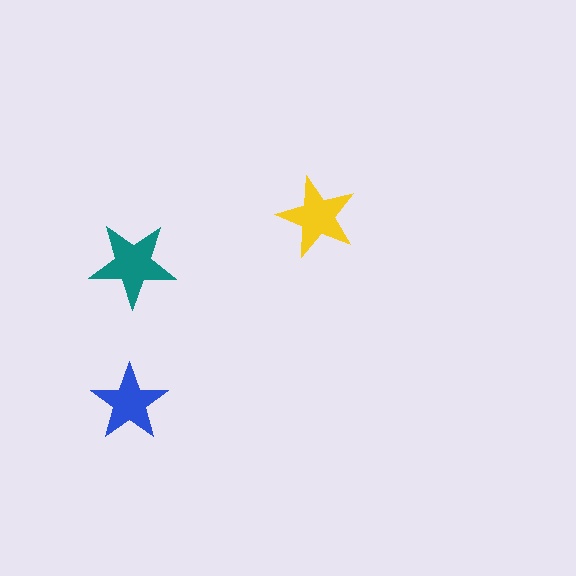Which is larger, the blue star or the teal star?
The teal one.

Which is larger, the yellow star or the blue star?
The yellow one.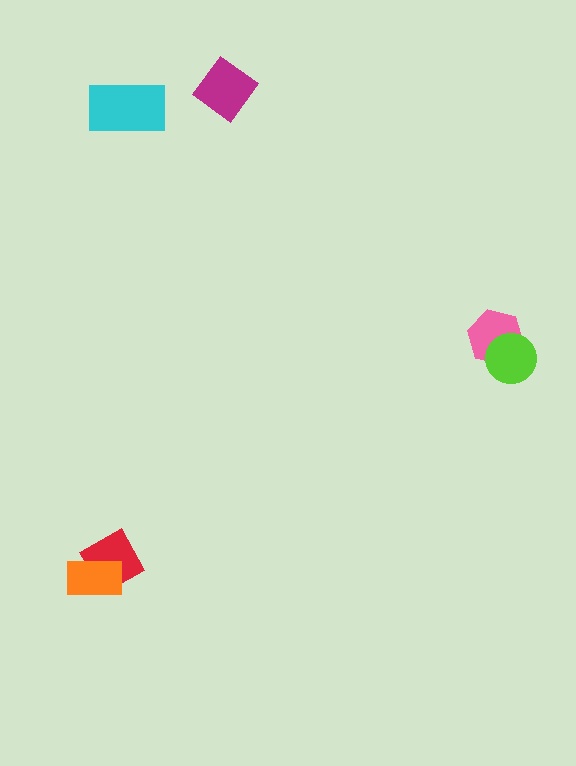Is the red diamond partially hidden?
Yes, it is partially covered by another shape.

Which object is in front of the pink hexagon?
The lime circle is in front of the pink hexagon.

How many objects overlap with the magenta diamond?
0 objects overlap with the magenta diamond.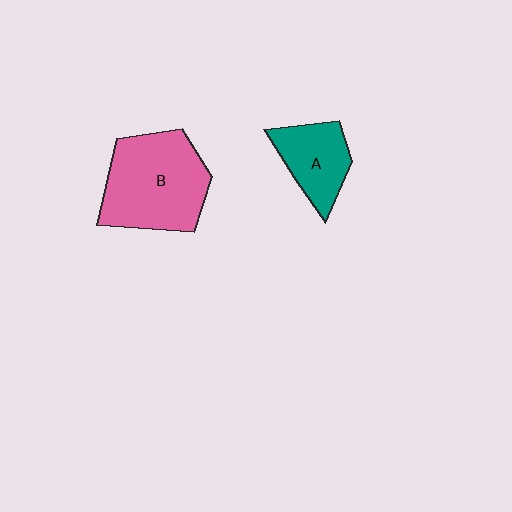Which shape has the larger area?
Shape B (pink).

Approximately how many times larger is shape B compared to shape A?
Approximately 1.9 times.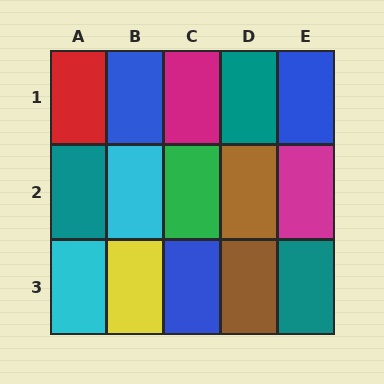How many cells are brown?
2 cells are brown.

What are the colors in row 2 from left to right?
Teal, cyan, green, brown, magenta.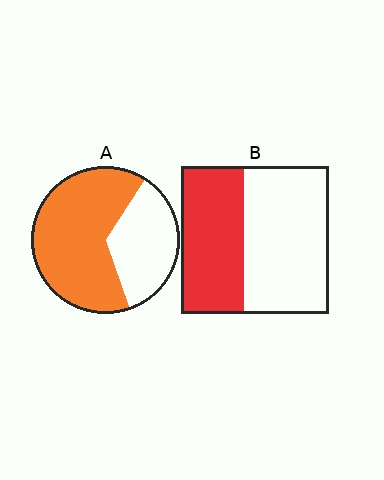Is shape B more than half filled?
No.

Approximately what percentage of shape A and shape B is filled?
A is approximately 65% and B is approximately 45%.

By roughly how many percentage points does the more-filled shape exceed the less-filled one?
By roughly 20 percentage points (A over B).